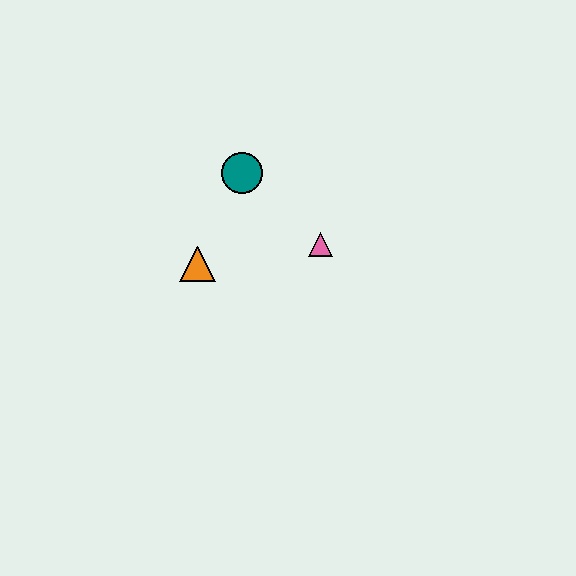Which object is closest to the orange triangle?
The teal circle is closest to the orange triangle.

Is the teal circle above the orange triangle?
Yes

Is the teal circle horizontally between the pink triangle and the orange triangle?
Yes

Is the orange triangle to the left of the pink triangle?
Yes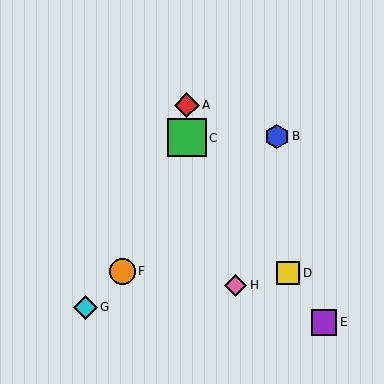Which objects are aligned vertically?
Objects A, C are aligned vertically.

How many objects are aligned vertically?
2 objects (A, C) are aligned vertically.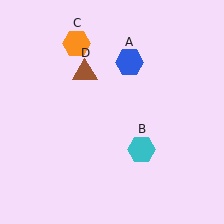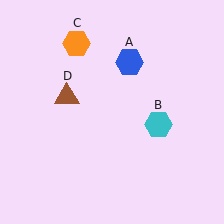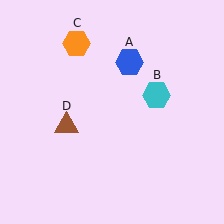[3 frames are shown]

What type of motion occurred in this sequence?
The cyan hexagon (object B), brown triangle (object D) rotated counterclockwise around the center of the scene.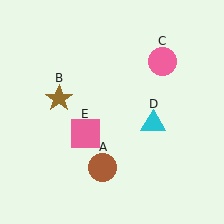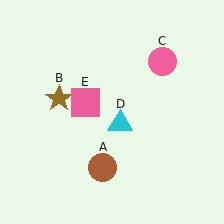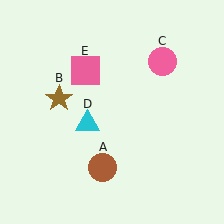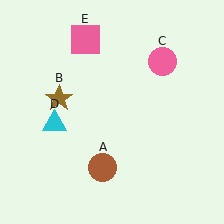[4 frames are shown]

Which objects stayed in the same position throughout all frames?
Brown circle (object A) and brown star (object B) and pink circle (object C) remained stationary.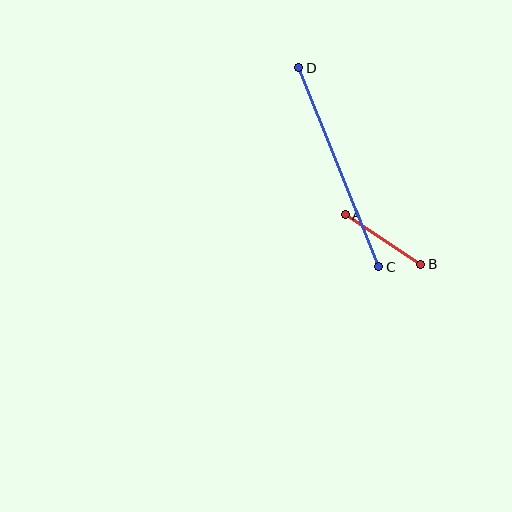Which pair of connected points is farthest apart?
Points C and D are farthest apart.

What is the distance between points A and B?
The distance is approximately 90 pixels.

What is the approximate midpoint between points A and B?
The midpoint is at approximately (383, 239) pixels.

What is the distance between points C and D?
The distance is approximately 214 pixels.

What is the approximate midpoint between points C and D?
The midpoint is at approximately (339, 167) pixels.